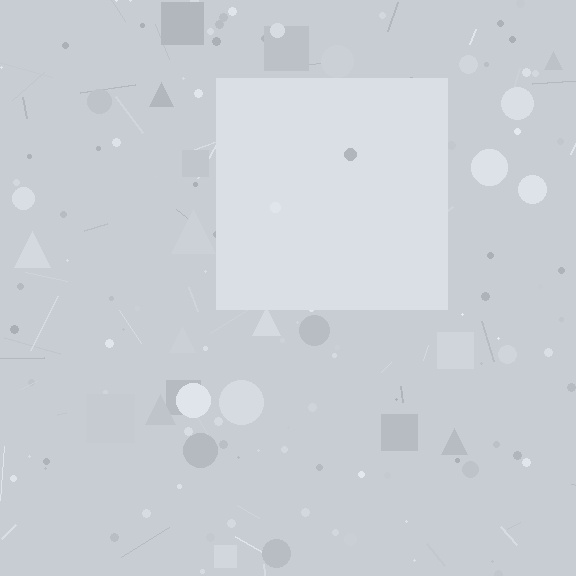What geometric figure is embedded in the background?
A square is embedded in the background.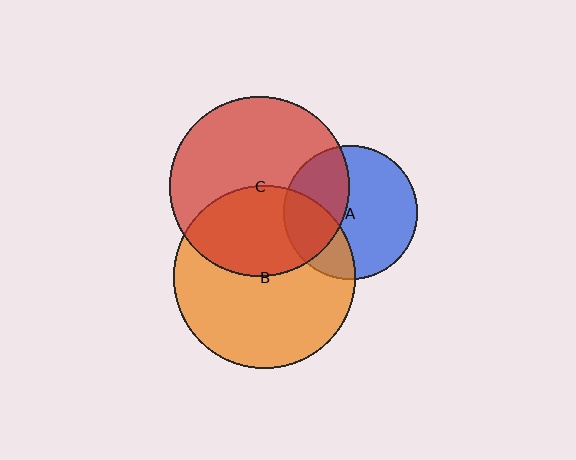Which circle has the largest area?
Circle B (orange).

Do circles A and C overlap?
Yes.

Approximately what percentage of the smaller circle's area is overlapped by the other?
Approximately 40%.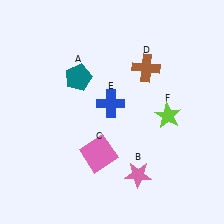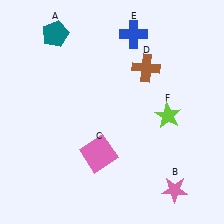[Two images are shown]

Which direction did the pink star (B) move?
The pink star (B) moved right.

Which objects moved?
The objects that moved are: the teal pentagon (A), the pink star (B), the blue cross (E).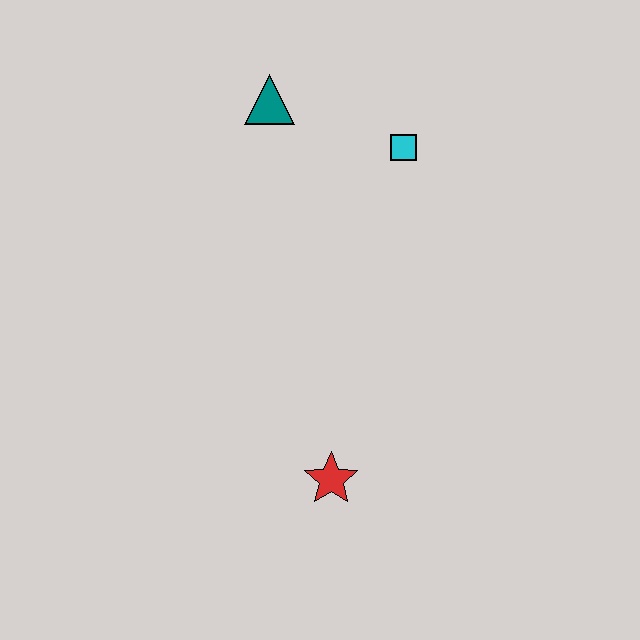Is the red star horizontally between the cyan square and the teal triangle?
Yes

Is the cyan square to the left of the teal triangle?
No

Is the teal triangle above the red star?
Yes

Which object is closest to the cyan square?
The teal triangle is closest to the cyan square.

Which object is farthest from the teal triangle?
The red star is farthest from the teal triangle.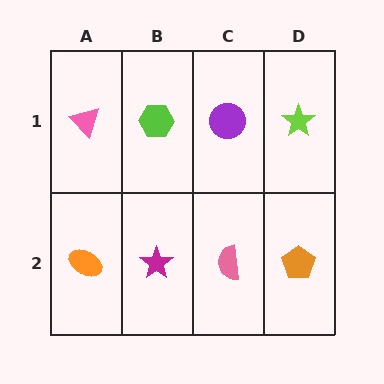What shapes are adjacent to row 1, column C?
A pink semicircle (row 2, column C), a lime hexagon (row 1, column B), a lime star (row 1, column D).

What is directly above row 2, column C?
A purple circle.